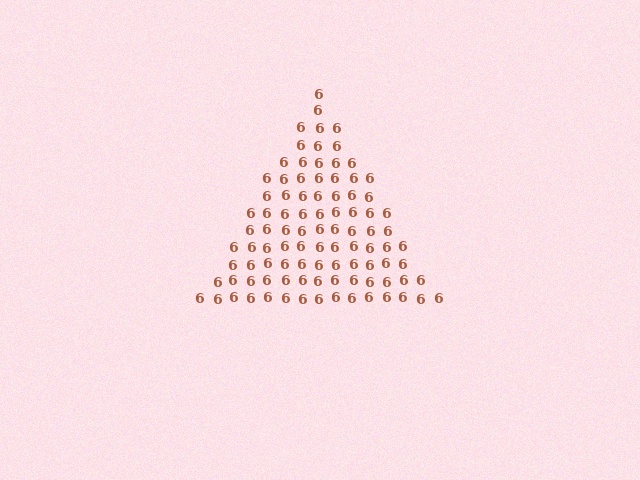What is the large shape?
The large shape is a triangle.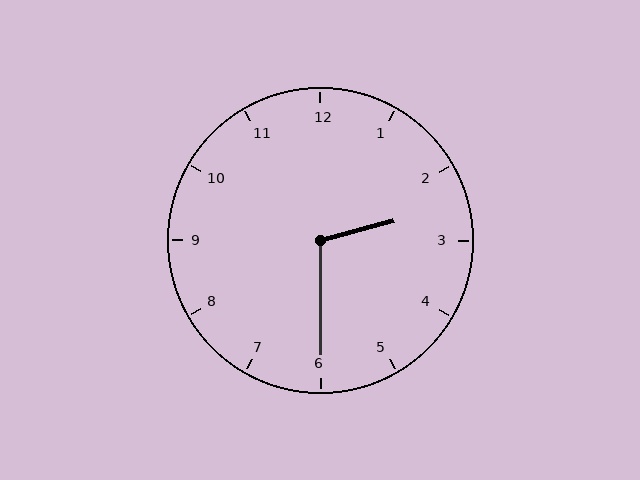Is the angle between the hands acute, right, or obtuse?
It is obtuse.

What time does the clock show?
2:30.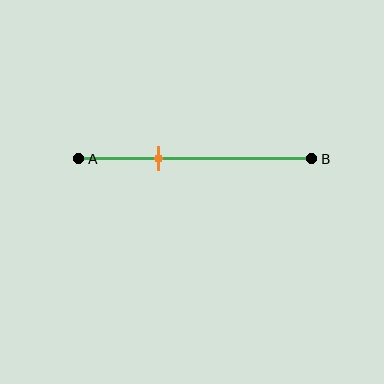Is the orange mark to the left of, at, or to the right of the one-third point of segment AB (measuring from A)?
The orange mark is approximately at the one-third point of segment AB.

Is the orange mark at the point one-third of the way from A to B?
Yes, the mark is approximately at the one-third point.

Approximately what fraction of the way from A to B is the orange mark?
The orange mark is approximately 35% of the way from A to B.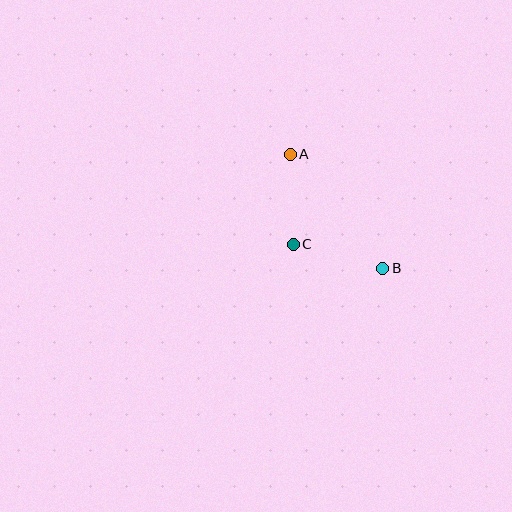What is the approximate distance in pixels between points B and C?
The distance between B and C is approximately 92 pixels.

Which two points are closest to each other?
Points A and C are closest to each other.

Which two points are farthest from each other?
Points A and B are farthest from each other.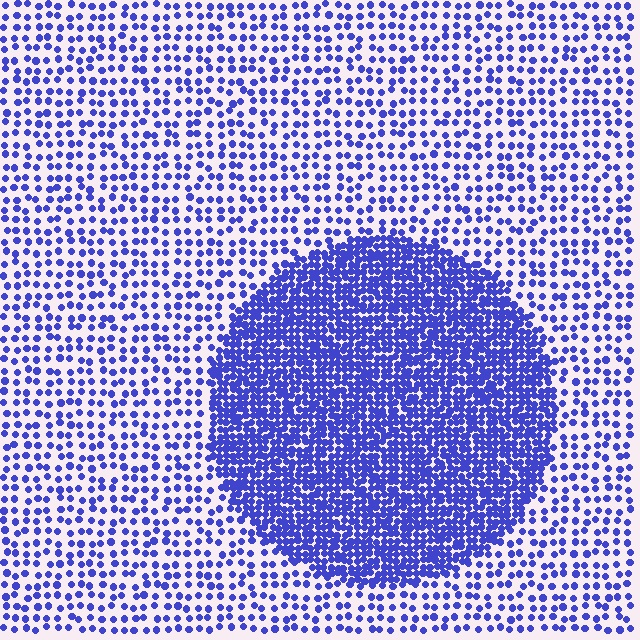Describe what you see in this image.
The image contains small blue elements arranged at two different densities. A circle-shaped region is visible where the elements are more densely packed than the surrounding area.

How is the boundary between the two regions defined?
The boundary is defined by a change in element density (approximately 2.7x ratio). All elements are the same color, size, and shape.